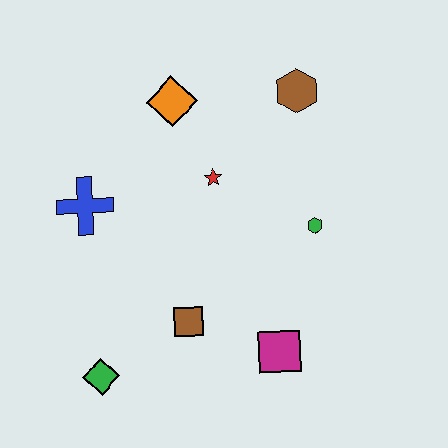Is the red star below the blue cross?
No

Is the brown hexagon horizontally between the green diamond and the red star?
No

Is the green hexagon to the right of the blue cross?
Yes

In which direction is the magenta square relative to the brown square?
The magenta square is to the right of the brown square.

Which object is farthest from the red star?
The green diamond is farthest from the red star.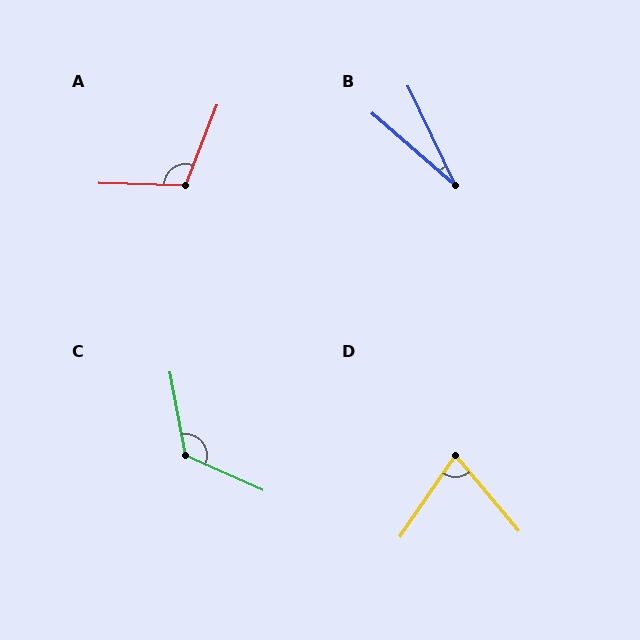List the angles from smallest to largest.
B (24°), D (74°), A (110°), C (124°).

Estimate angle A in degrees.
Approximately 110 degrees.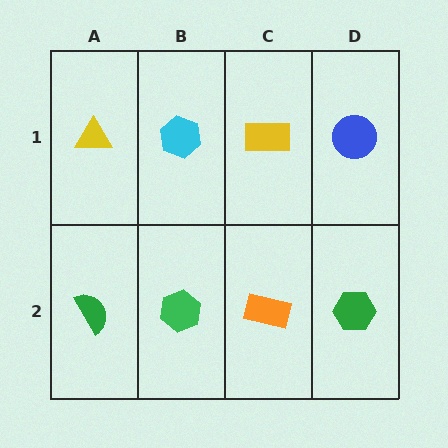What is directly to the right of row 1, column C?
A blue circle.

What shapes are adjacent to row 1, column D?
A green hexagon (row 2, column D), a yellow rectangle (row 1, column C).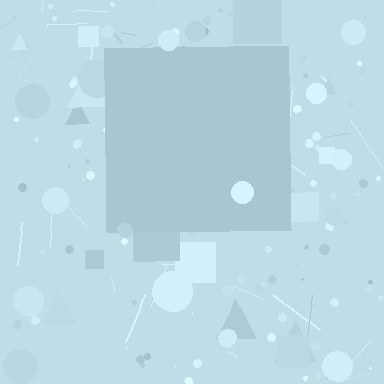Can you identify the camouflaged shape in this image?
The camouflaged shape is a square.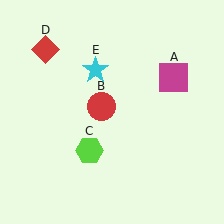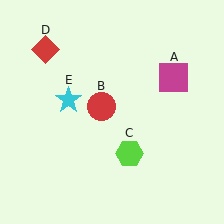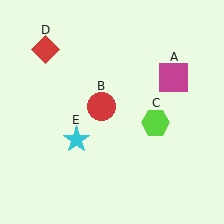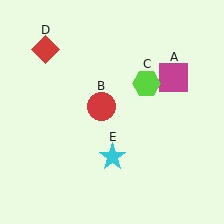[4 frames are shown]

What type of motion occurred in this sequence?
The lime hexagon (object C), cyan star (object E) rotated counterclockwise around the center of the scene.